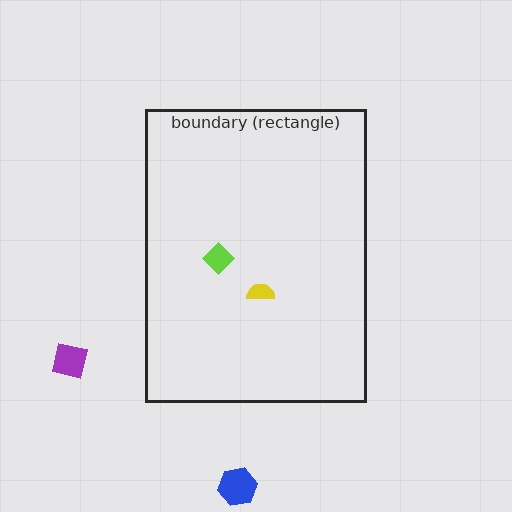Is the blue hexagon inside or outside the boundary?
Outside.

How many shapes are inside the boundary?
2 inside, 2 outside.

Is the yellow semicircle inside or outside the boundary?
Inside.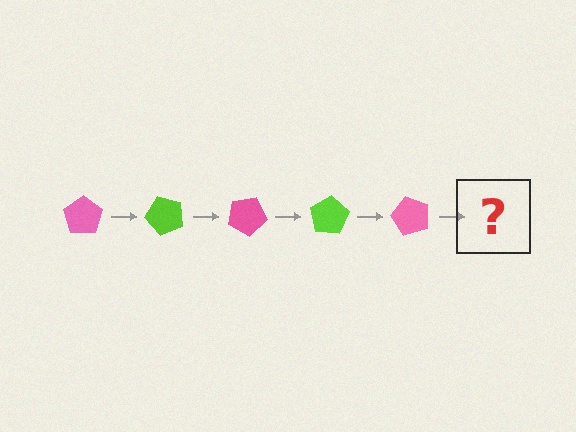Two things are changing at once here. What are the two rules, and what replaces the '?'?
The two rules are that it rotates 50 degrees each step and the color cycles through pink and lime. The '?' should be a lime pentagon, rotated 250 degrees from the start.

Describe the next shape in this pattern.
It should be a lime pentagon, rotated 250 degrees from the start.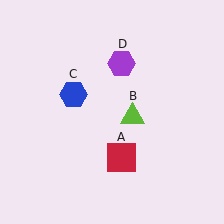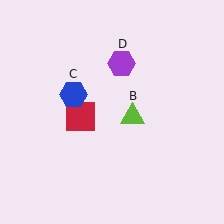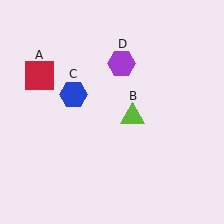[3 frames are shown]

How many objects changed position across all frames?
1 object changed position: red square (object A).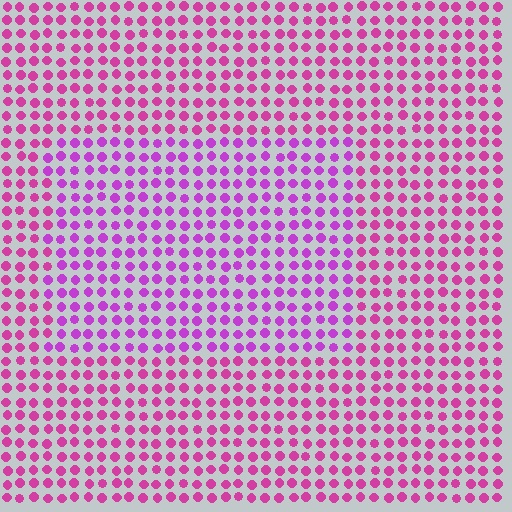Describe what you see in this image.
The image is filled with small magenta elements in a uniform arrangement. A rectangle-shaped region is visible where the elements are tinted to a slightly different hue, forming a subtle color boundary.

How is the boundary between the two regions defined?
The boundary is defined purely by a slight shift in hue (about 26 degrees). Spacing, size, and orientation are identical on both sides.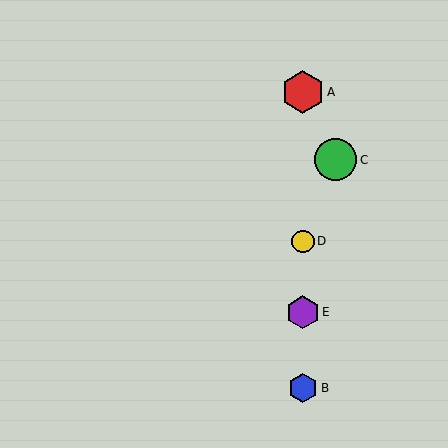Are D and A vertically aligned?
Yes, both are at x≈303.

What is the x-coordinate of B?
Object B is at x≈303.